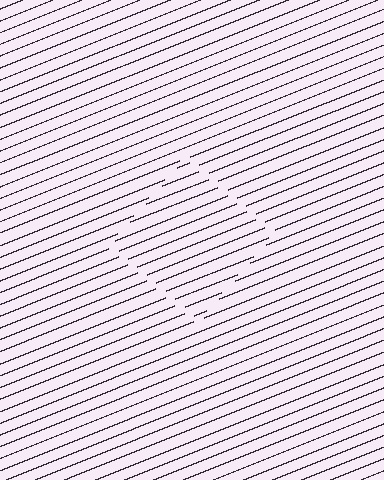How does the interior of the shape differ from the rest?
The interior of the shape contains the same grating, shifted by half a period — the contour is defined by the phase discontinuity where line-ends from the inner and outer gratings abut.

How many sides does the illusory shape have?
4 sides — the line-ends trace a square.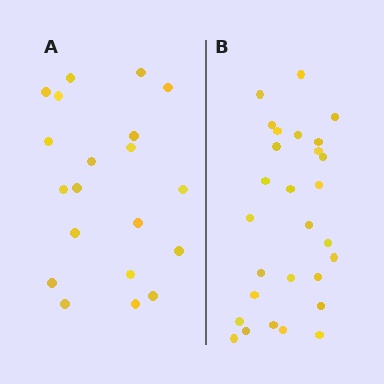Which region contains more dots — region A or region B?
Region B (the right region) has more dots.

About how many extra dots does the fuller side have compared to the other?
Region B has roughly 8 or so more dots than region A.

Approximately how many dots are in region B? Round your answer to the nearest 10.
About 30 dots. (The exact count is 28, which rounds to 30.)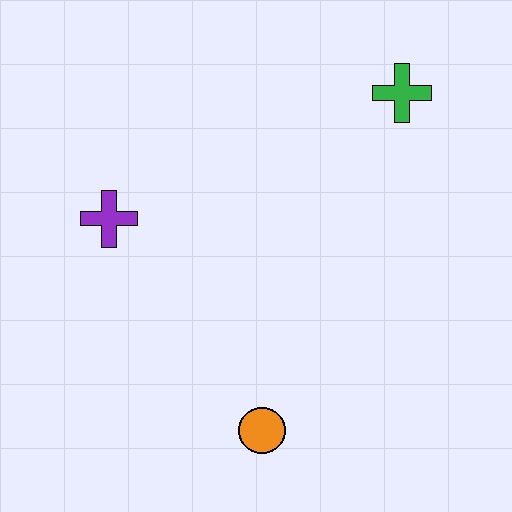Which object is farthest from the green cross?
The orange circle is farthest from the green cross.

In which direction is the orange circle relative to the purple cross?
The orange circle is below the purple cross.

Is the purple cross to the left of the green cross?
Yes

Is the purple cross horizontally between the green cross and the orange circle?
No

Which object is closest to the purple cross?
The orange circle is closest to the purple cross.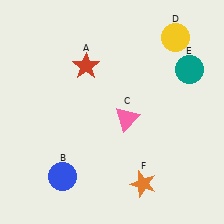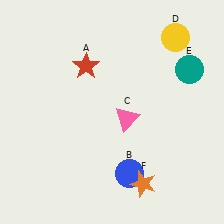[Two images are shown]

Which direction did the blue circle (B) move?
The blue circle (B) moved right.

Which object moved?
The blue circle (B) moved right.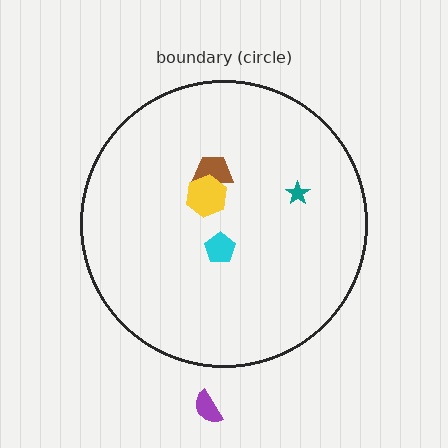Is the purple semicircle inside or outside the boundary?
Outside.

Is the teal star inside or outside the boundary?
Inside.